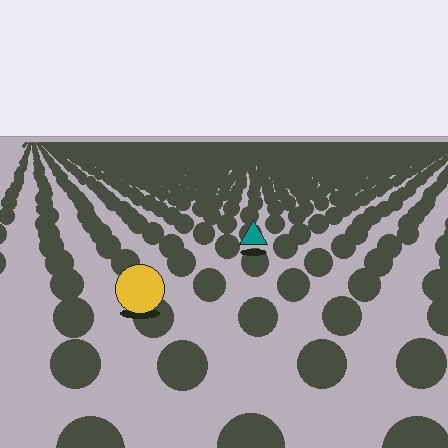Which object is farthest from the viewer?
The teal triangle is farthest from the viewer. It appears smaller and the ground texture around it is denser.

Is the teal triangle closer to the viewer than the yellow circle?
No. The yellow circle is closer — you can tell from the texture gradient: the ground texture is coarser near it.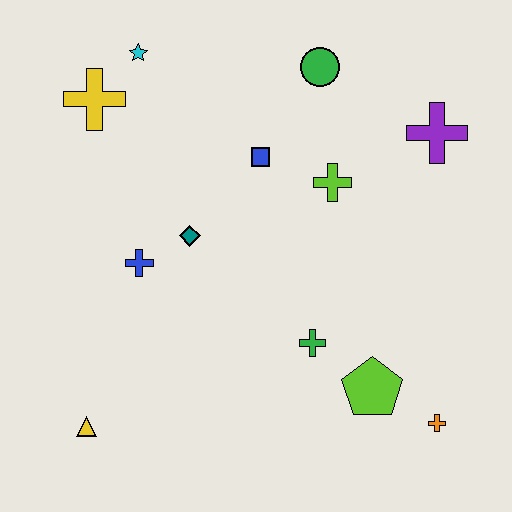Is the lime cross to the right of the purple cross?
No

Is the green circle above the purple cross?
Yes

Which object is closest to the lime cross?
The blue square is closest to the lime cross.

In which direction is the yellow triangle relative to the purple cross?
The yellow triangle is to the left of the purple cross.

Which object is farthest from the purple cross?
The yellow triangle is farthest from the purple cross.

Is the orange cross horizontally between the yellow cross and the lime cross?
No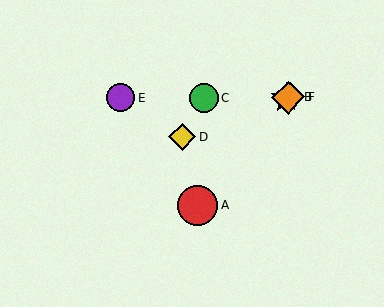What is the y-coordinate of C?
Object C is at y≈98.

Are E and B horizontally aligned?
Yes, both are at y≈98.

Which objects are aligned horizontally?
Objects B, C, E, F are aligned horizontally.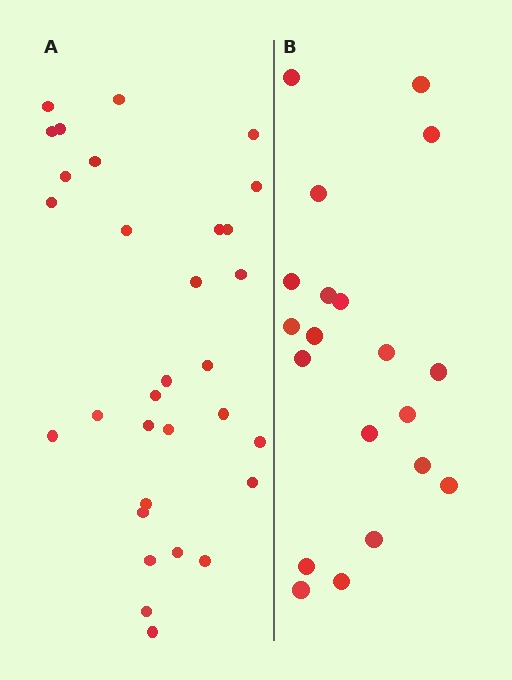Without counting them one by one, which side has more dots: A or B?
Region A (the left region) has more dots.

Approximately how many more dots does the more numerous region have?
Region A has roughly 12 or so more dots than region B.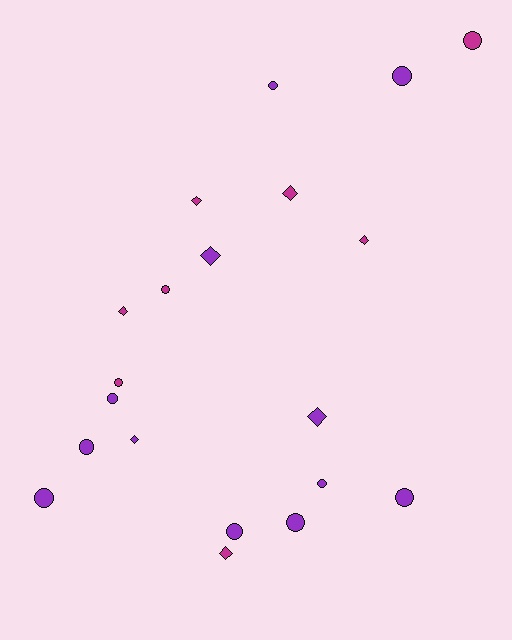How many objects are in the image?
There are 20 objects.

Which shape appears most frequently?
Circle, with 12 objects.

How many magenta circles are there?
There are 3 magenta circles.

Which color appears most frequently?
Purple, with 12 objects.